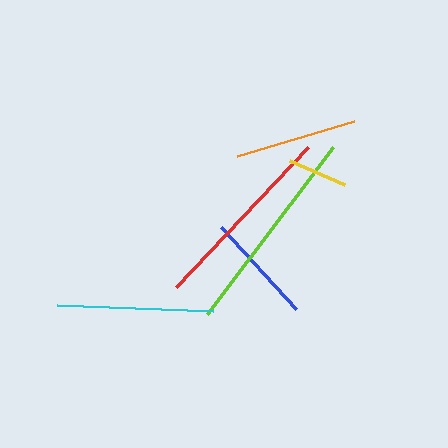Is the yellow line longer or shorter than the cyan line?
The cyan line is longer than the yellow line.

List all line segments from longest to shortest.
From longest to shortest: lime, red, cyan, orange, blue, yellow.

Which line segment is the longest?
The lime line is the longest at approximately 209 pixels.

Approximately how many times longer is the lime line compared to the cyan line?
The lime line is approximately 1.3 times the length of the cyan line.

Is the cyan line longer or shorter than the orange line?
The cyan line is longer than the orange line.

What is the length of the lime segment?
The lime segment is approximately 209 pixels long.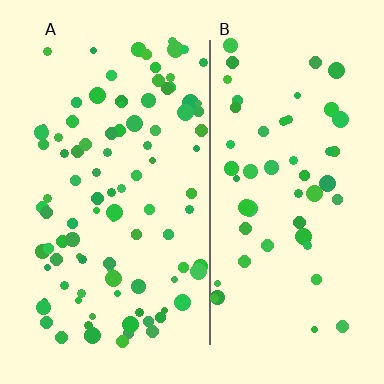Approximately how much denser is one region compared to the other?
Approximately 1.9× — region A over region B.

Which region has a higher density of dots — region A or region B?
A (the left).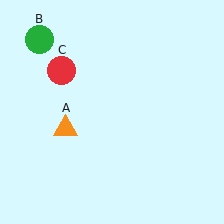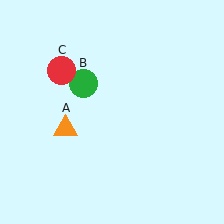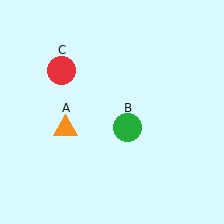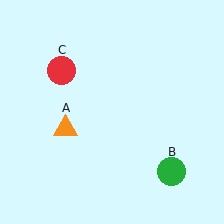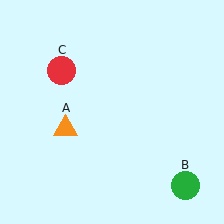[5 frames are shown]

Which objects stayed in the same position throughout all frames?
Orange triangle (object A) and red circle (object C) remained stationary.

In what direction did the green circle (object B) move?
The green circle (object B) moved down and to the right.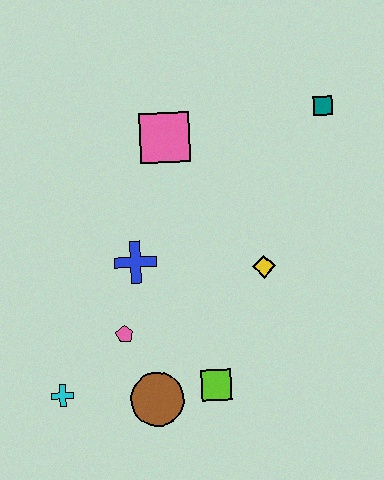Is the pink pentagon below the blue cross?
Yes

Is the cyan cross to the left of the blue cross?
Yes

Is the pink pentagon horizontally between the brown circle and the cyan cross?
Yes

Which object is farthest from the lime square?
The teal square is farthest from the lime square.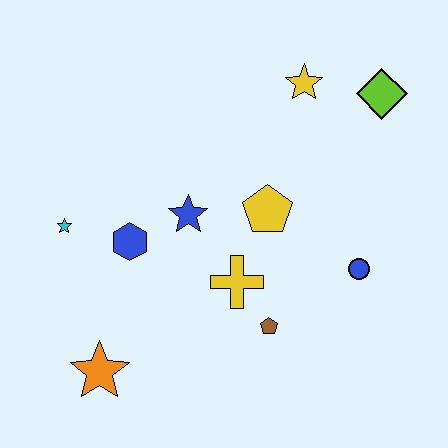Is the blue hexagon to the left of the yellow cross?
Yes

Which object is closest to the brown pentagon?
The yellow cross is closest to the brown pentagon.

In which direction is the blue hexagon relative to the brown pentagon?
The blue hexagon is to the left of the brown pentagon.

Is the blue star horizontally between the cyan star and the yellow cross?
Yes